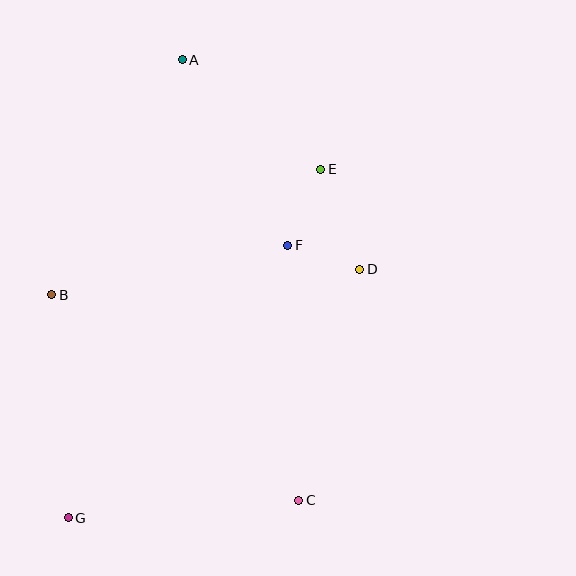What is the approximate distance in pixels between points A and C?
The distance between A and C is approximately 455 pixels.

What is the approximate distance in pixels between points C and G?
The distance between C and G is approximately 231 pixels.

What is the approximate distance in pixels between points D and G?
The distance between D and G is approximately 383 pixels.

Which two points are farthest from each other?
Points A and G are farthest from each other.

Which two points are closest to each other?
Points D and F are closest to each other.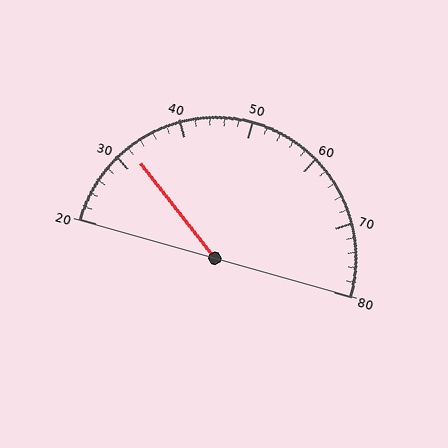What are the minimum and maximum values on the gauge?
The gauge ranges from 20 to 80.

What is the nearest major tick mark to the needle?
The nearest major tick mark is 30.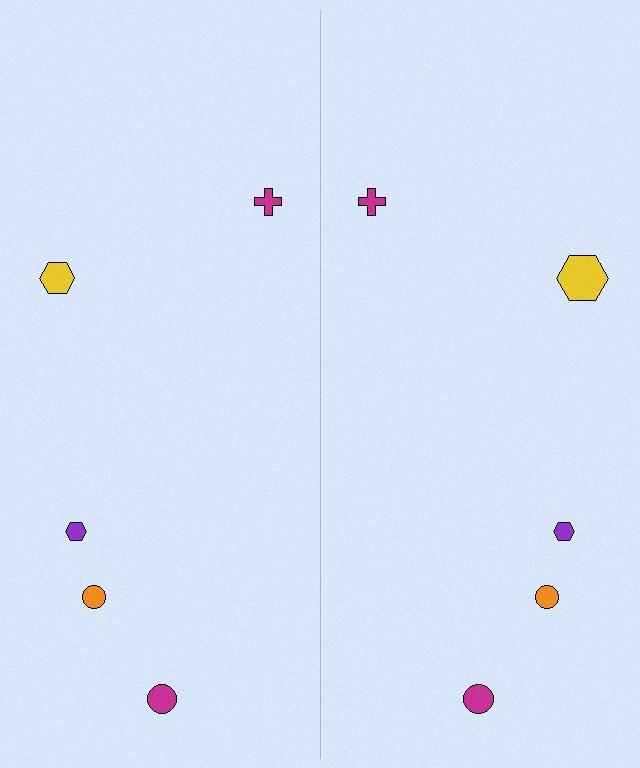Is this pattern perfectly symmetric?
No, the pattern is not perfectly symmetric. The yellow hexagon on the right side has a different size than its mirror counterpart.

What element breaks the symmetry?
The yellow hexagon on the right side has a different size than its mirror counterpart.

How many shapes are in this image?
There are 10 shapes in this image.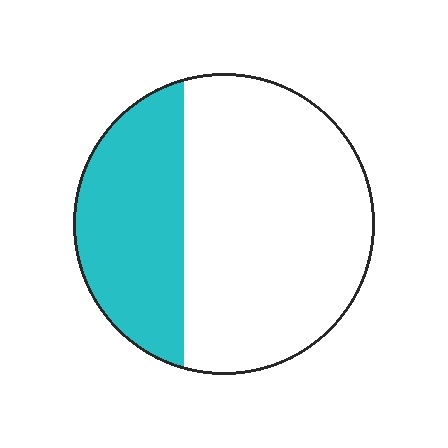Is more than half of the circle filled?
No.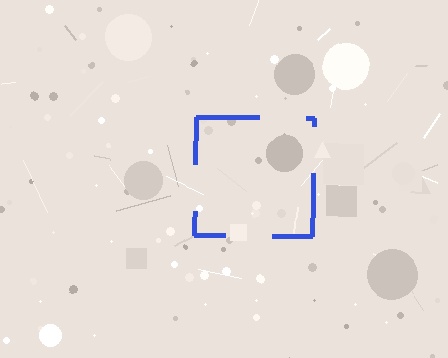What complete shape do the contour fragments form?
The contour fragments form a square.